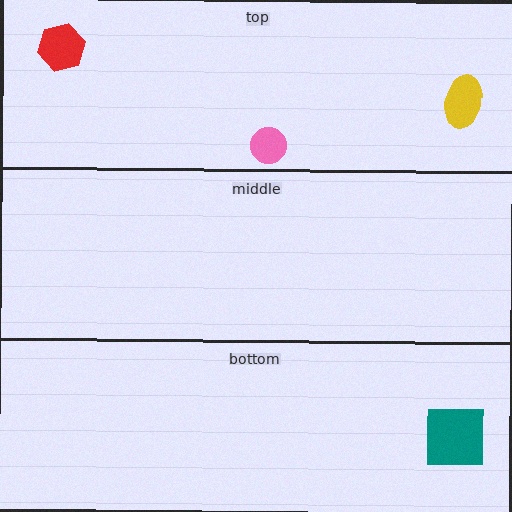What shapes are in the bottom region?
The teal square.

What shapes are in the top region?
The red hexagon, the yellow ellipse, the pink circle.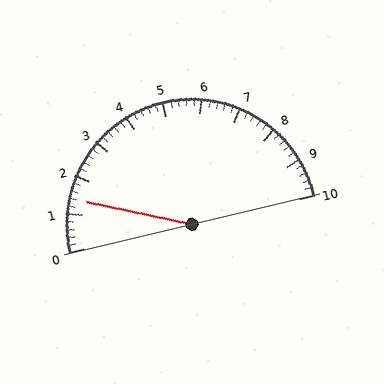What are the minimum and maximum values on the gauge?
The gauge ranges from 0 to 10.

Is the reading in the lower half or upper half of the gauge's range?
The reading is in the lower half of the range (0 to 10).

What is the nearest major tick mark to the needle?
The nearest major tick mark is 1.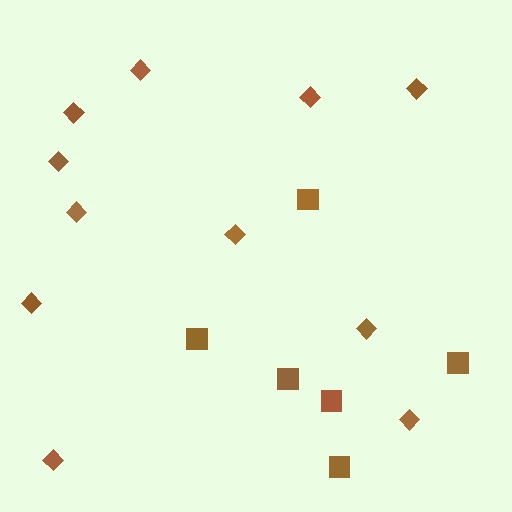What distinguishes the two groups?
There are 2 groups: one group of diamonds (11) and one group of squares (6).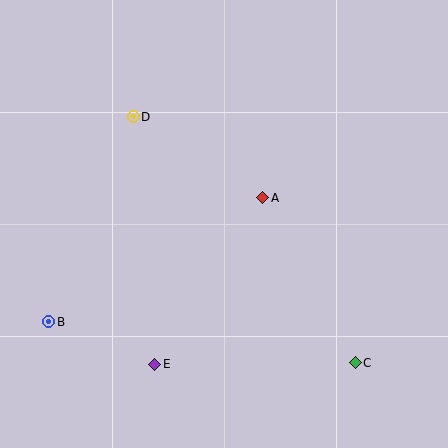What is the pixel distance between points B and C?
The distance between B and C is 309 pixels.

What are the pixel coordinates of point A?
Point A is at (263, 198).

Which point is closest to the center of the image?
Point A at (263, 198) is closest to the center.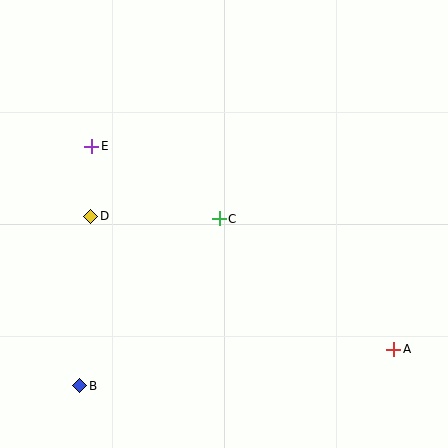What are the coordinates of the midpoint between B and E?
The midpoint between B and E is at (86, 266).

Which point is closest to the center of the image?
Point C at (219, 219) is closest to the center.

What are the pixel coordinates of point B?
Point B is at (80, 386).